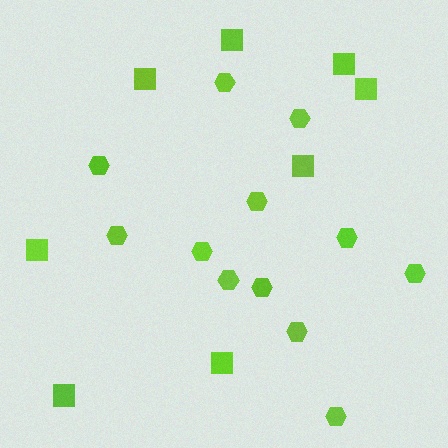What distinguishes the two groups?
There are 2 groups: one group of squares (8) and one group of hexagons (12).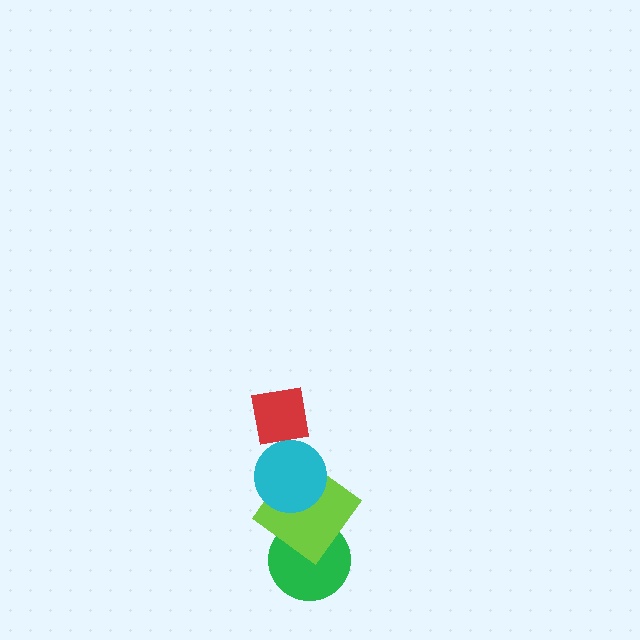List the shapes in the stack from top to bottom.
From top to bottom: the red square, the cyan circle, the lime diamond, the green circle.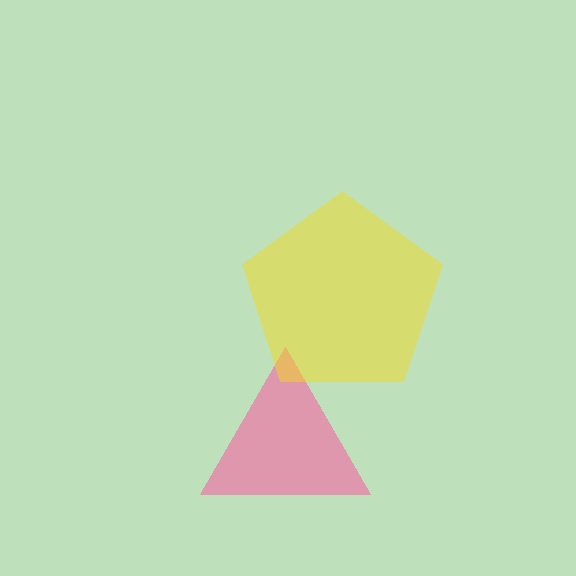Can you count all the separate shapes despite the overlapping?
Yes, there are 2 separate shapes.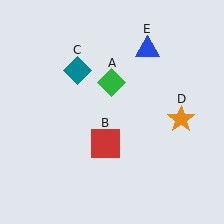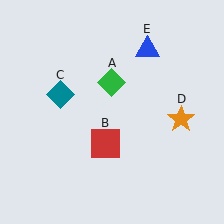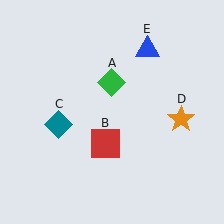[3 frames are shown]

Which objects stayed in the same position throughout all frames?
Green diamond (object A) and red square (object B) and orange star (object D) and blue triangle (object E) remained stationary.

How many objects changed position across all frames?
1 object changed position: teal diamond (object C).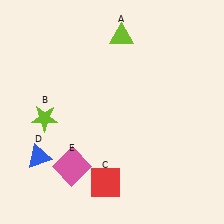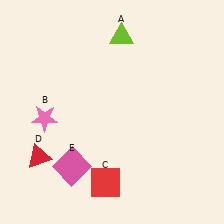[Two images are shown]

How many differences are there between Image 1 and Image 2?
There are 2 differences between the two images.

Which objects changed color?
B changed from lime to pink. D changed from blue to red.